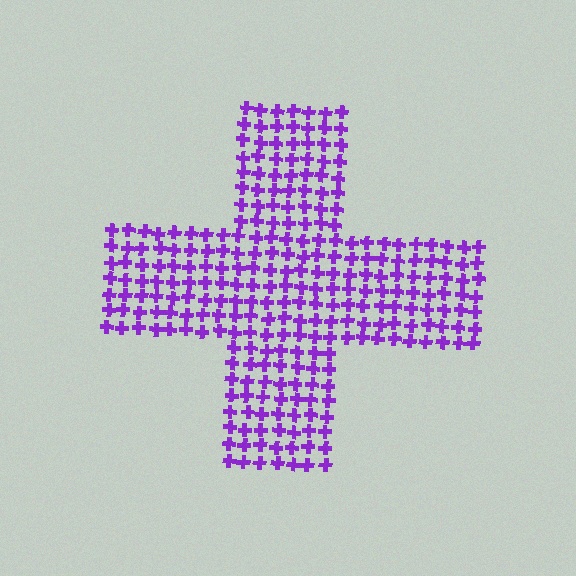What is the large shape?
The large shape is a cross.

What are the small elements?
The small elements are crosses.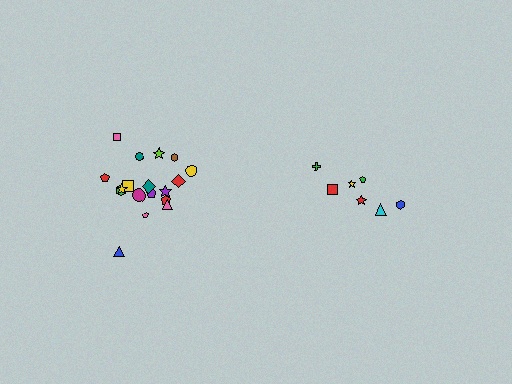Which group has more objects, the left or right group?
The left group.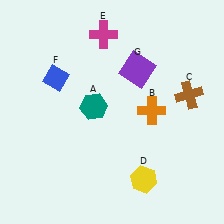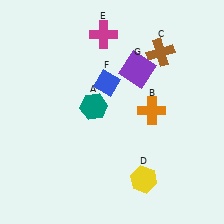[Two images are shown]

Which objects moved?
The objects that moved are: the brown cross (C), the blue diamond (F).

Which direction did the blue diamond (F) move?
The blue diamond (F) moved right.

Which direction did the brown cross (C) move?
The brown cross (C) moved up.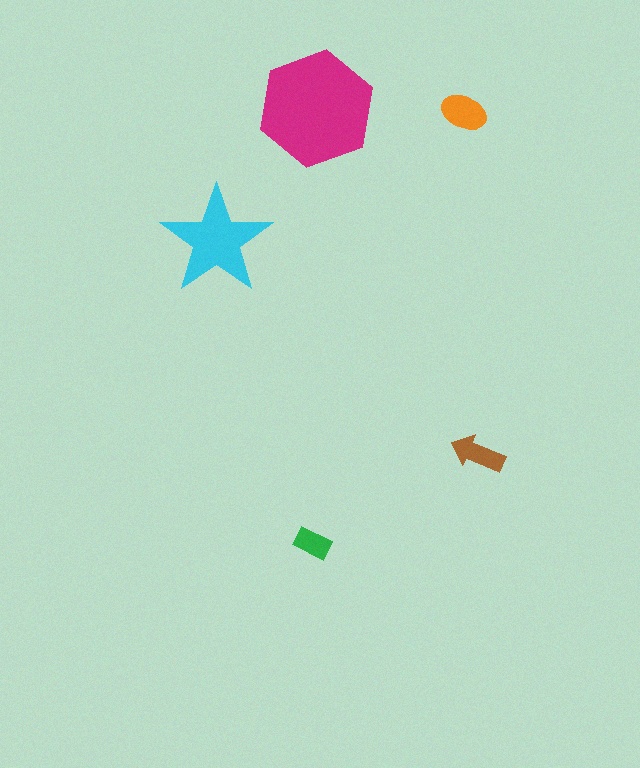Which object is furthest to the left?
The cyan star is leftmost.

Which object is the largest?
The magenta hexagon.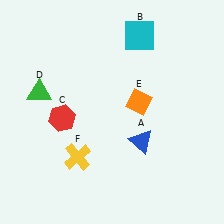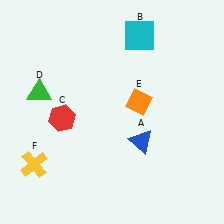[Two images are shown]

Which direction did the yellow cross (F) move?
The yellow cross (F) moved left.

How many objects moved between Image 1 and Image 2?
1 object moved between the two images.